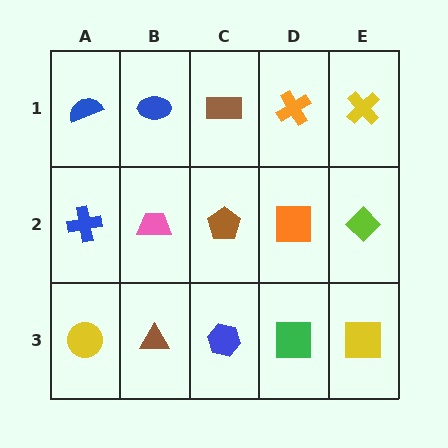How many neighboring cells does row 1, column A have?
2.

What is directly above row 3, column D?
An orange square.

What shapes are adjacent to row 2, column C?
A brown rectangle (row 1, column C), a blue hexagon (row 3, column C), a pink trapezoid (row 2, column B), an orange square (row 2, column D).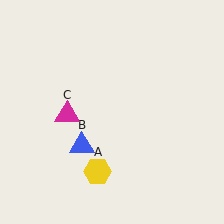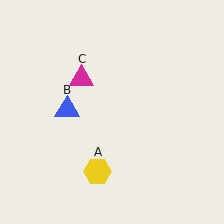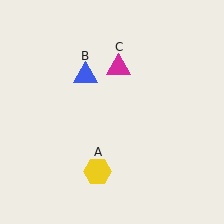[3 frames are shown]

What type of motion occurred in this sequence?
The blue triangle (object B), magenta triangle (object C) rotated clockwise around the center of the scene.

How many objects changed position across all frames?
2 objects changed position: blue triangle (object B), magenta triangle (object C).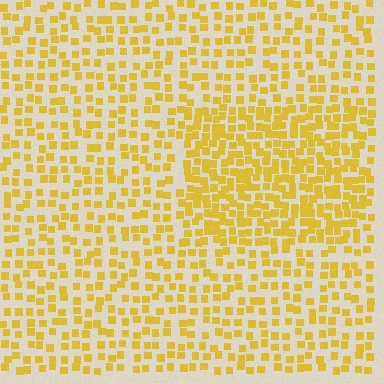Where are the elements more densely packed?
The elements are more densely packed inside the rectangle boundary.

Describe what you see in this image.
The image contains small yellow elements arranged at two different densities. A rectangle-shaped region is visible where the elements are more densely packed than the surrounding area.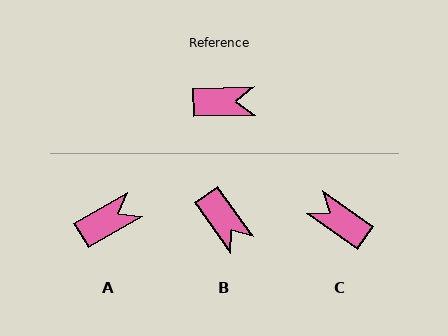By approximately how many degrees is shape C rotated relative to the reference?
Approximately 143 degrees counter-clockwise.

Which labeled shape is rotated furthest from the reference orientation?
C, about 143 degrees away.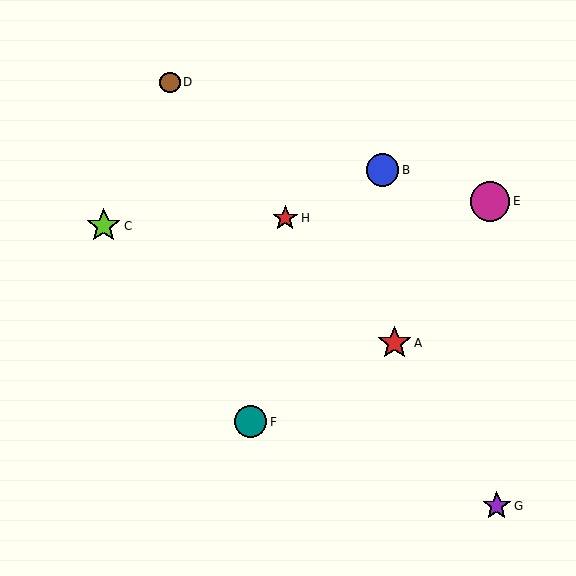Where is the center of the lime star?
The center of the lime star is at (104, 226).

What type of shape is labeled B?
Shape B is a blue circle.